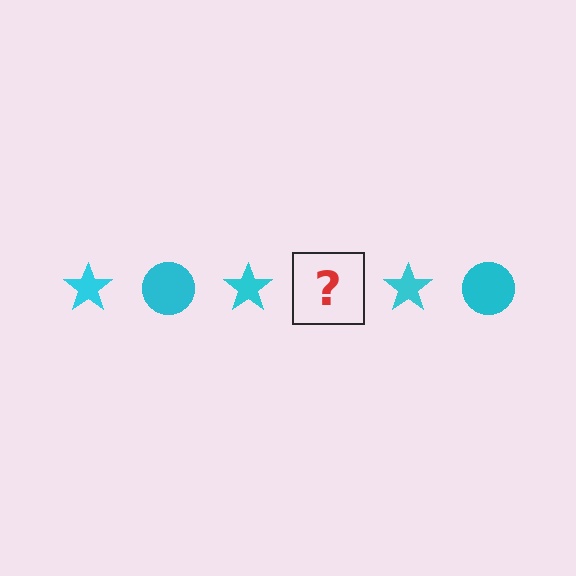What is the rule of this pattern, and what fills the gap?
The rule is that the pattern cycles through star, circle shapes in cyan. The gap should be filled with a cyan circle.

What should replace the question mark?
The question mark should be replaced with a cyan circle.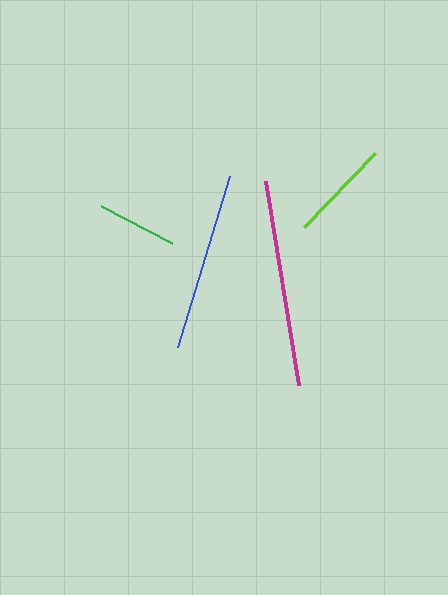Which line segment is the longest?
The magenta line is the longest at approximately 207 pixels.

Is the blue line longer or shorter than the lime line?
The blue line is longer than the lime line.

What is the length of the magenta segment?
The magenta segment is approximately 207 pixels long.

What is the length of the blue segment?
The blue segment is approximately 179 pixels long.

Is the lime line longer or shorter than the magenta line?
The magenta line is longer than the lime line.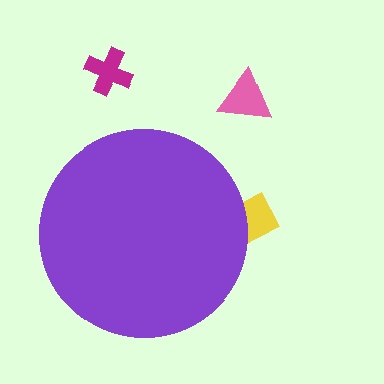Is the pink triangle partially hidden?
No, the pink triangle is fully visible.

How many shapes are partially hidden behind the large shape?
1 shape is partially hidden.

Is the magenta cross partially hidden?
No, the magenta cross is fully visible.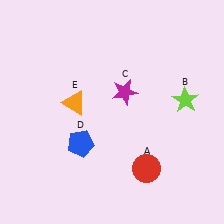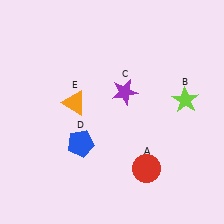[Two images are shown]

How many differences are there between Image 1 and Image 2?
There is 1 difference between the two images.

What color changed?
The star (C) changed from magenta in Image 1 to purple in Image 2.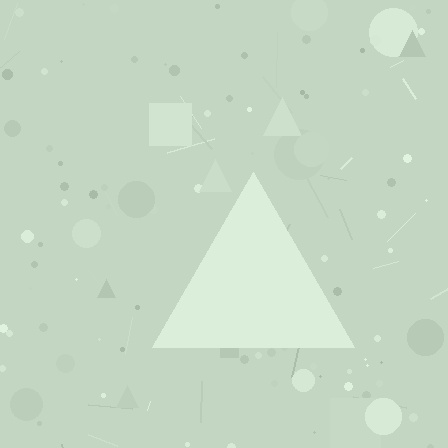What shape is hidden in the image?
A triangle is hidden in the image.